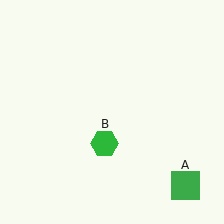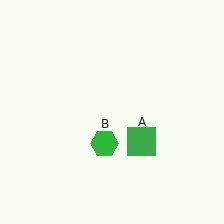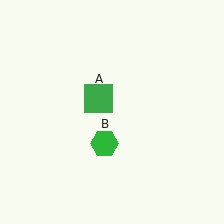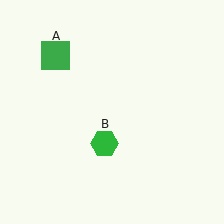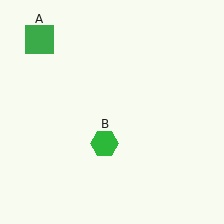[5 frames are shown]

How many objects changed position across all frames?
1 object changed position: green square (object A).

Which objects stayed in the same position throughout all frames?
Green hexagon (object B) remained stationary.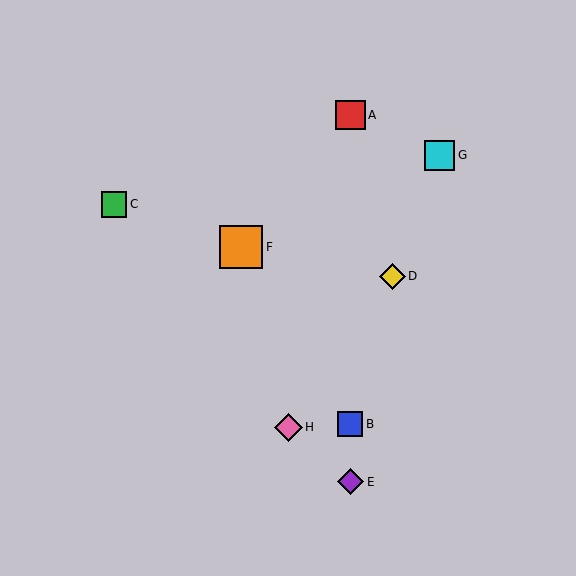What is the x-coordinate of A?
Object A is at x≈350.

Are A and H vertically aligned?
No, A is at x≈350 and H is at x≈289.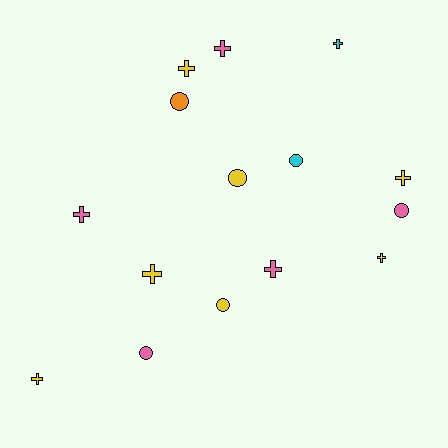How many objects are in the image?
There are 15 objects.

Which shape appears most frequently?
Cross, with 9 objects.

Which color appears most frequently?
Yellow, with 7 objects.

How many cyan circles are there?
There is 1 cyan circle.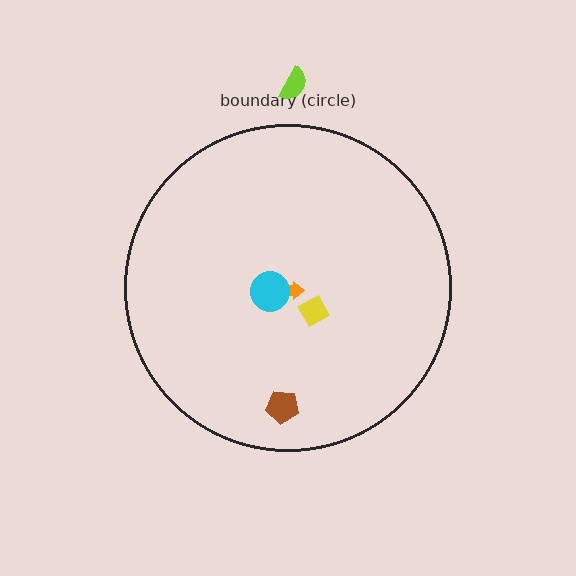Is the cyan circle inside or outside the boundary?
Inside.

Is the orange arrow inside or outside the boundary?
Inside.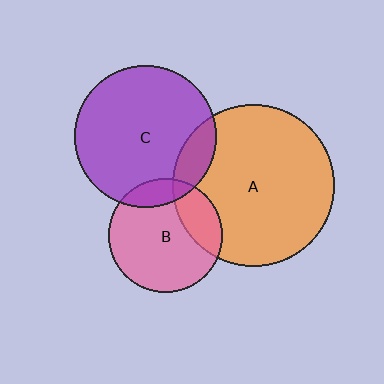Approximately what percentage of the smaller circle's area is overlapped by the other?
Approximately 15%.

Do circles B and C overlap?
Yes.